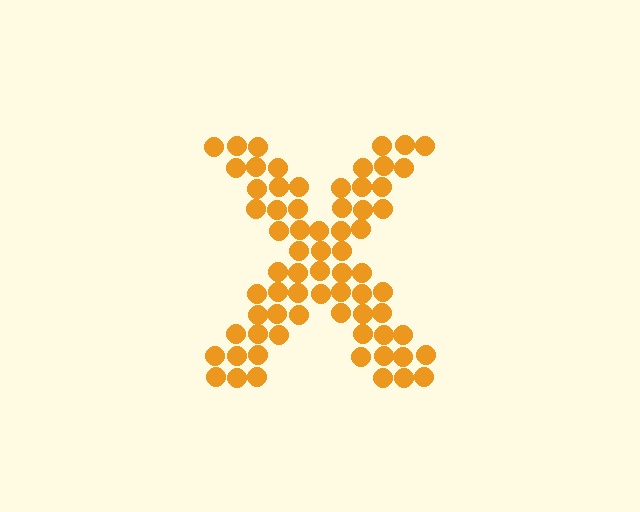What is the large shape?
The large shape is the letter X.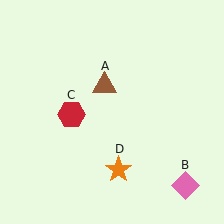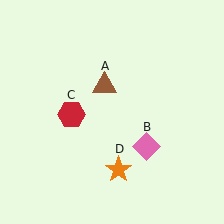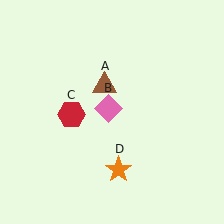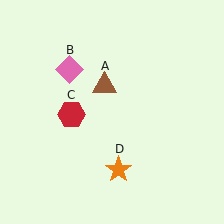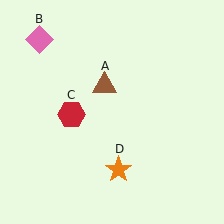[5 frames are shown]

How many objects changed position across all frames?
1 object changed position: pink diamond (object B).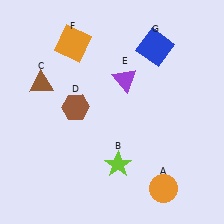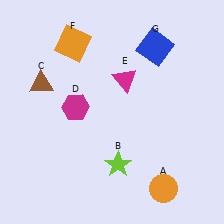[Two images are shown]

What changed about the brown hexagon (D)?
In Image 1, D is brown. In Image 2, it changed to magenta.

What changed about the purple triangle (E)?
In Image 1, E is purple. In Image 2, it changed to magenta.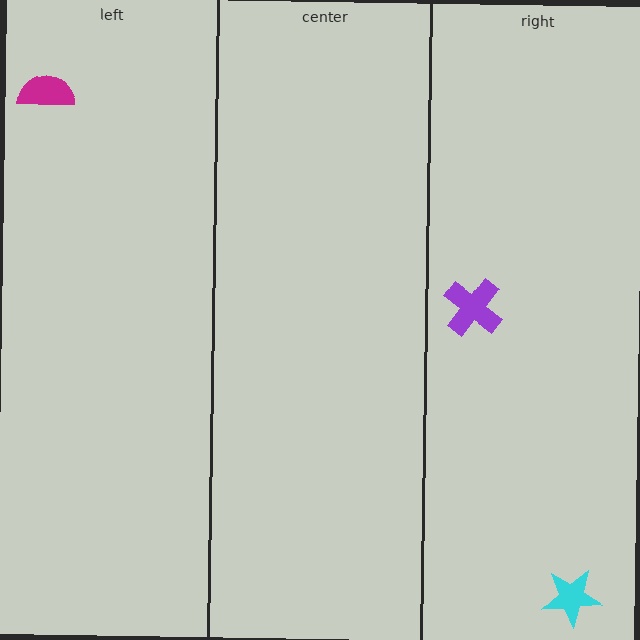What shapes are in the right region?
The purple cross, the cyan star.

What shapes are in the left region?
The magenta semicircle.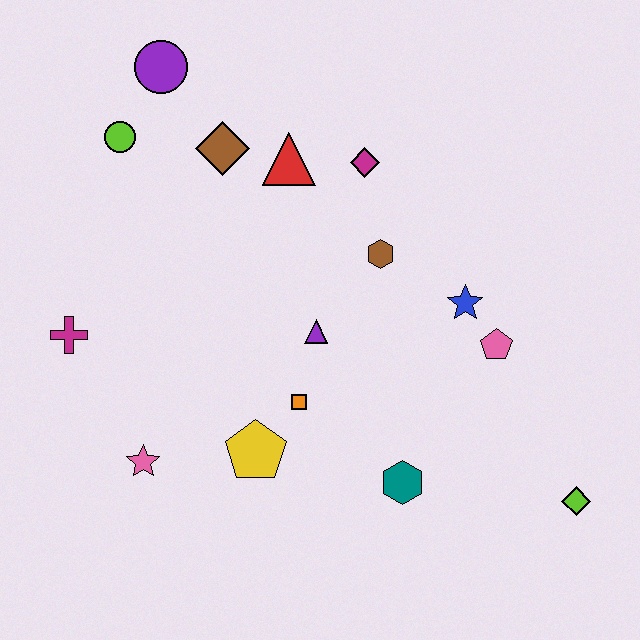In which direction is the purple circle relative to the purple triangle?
The purple circle is above the purple triangle.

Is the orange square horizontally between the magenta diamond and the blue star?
No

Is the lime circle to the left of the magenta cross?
No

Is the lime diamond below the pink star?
Yes